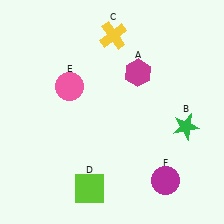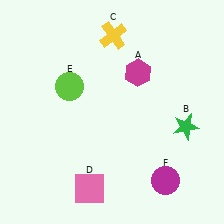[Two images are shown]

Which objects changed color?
D changed from lime to pink. E changed from pink to lime.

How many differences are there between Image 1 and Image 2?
There are 2 differences between the two images.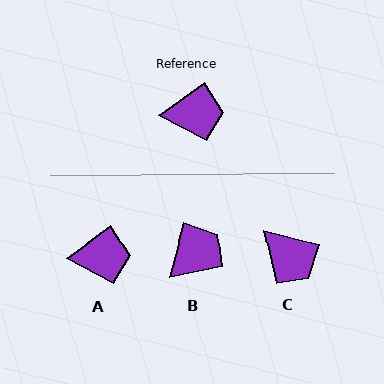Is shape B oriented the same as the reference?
No, it is off by about 39 degrees.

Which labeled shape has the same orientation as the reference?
A.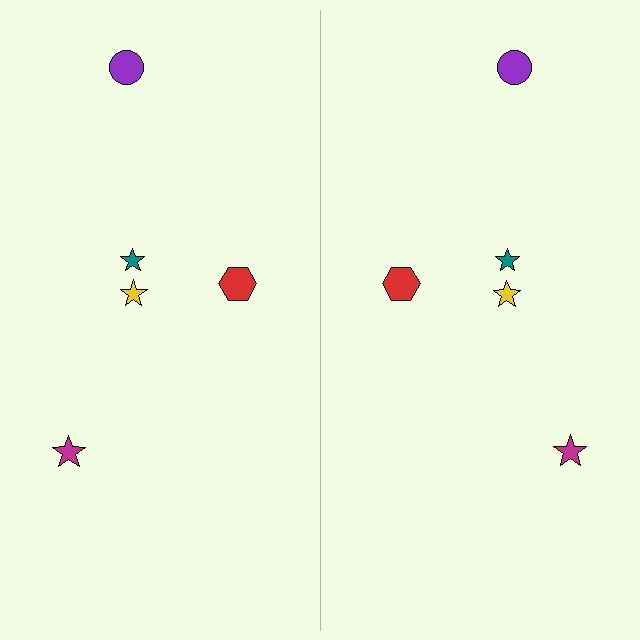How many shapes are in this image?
There are 10 shapes in this image.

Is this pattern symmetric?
Yes, this pattern has bilateral (reflection) symmetry.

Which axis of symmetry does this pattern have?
The pattern has a vertical axis of symmetry running through the center of the image.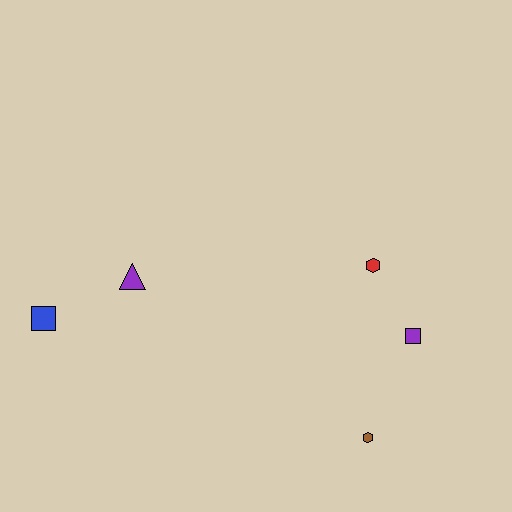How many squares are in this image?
There are 2 squares.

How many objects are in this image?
There are 5 objects.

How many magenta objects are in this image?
There are no magenta objects.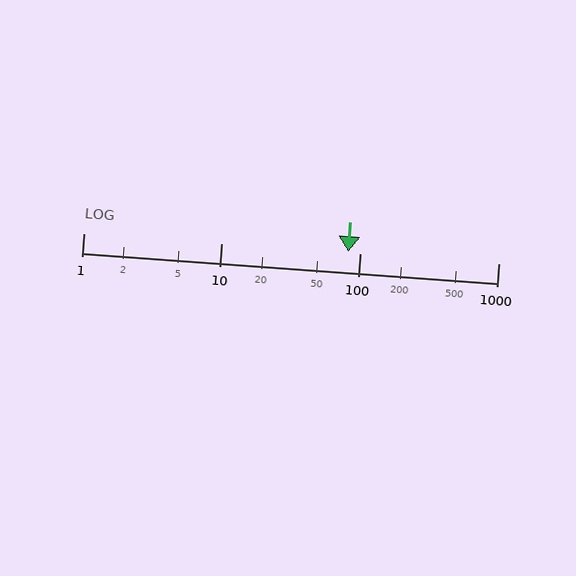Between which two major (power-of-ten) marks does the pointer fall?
The pointer is between 10 and 100.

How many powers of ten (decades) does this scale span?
The scale spans 3 decades, from 1 to 1000.